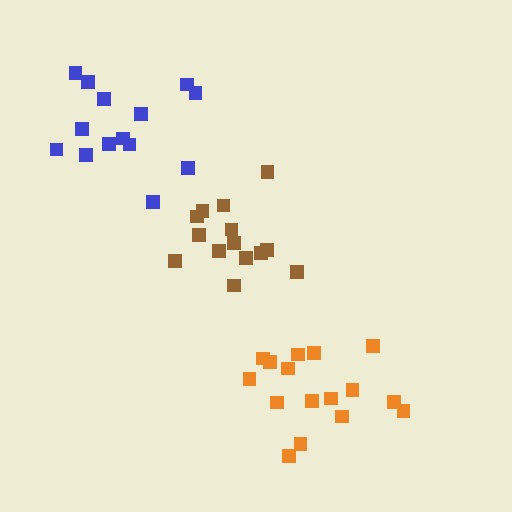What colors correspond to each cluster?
The clusters are colored: orange, blue, brown.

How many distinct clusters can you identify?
There are 3 distinct clusters.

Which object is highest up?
The blue cluster is topmost.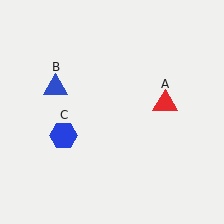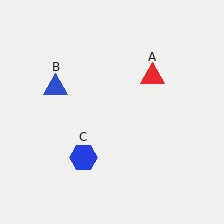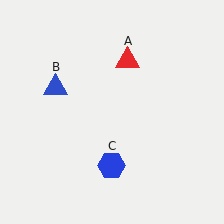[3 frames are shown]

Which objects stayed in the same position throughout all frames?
Blue triangle (object B) remained stationary.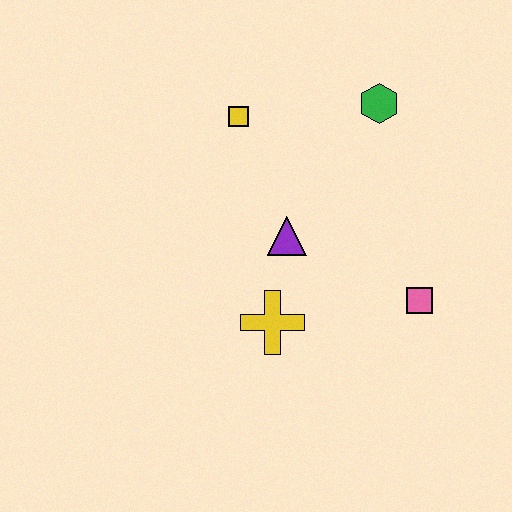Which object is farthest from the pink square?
The yellow square is farthest from the pink square.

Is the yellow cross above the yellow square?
No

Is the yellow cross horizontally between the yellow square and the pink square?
Yes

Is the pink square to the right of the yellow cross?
Yes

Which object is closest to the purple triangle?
The yellow cross is closest to the purple triangle.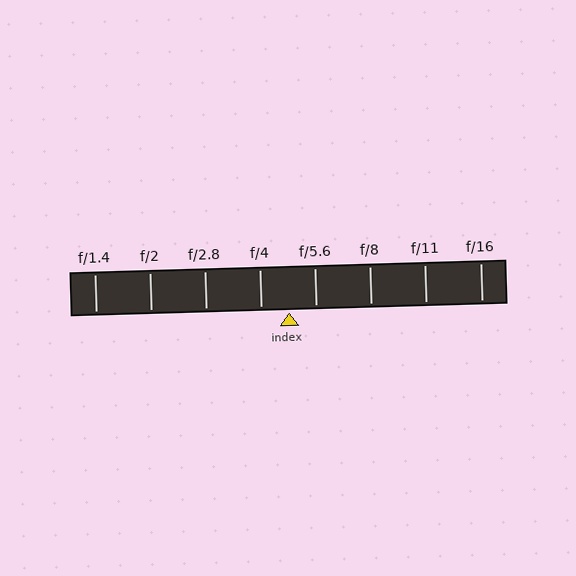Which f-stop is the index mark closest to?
The index mark is closest to f/5.6.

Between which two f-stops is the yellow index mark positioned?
The index mark is between f/4 and f/5.6.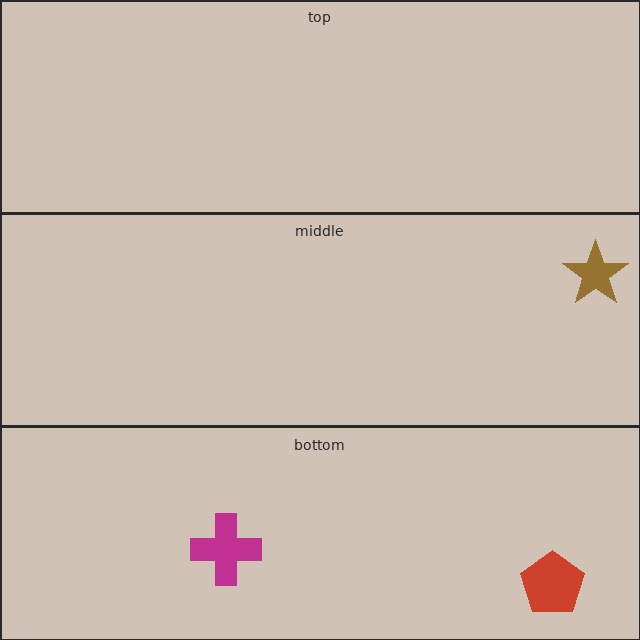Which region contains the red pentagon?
The bottom region.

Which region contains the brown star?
The middle region.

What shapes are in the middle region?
The brown star.